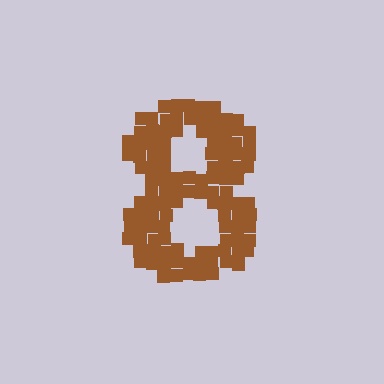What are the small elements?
The small elements are squares.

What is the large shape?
The large shape is the digit 8.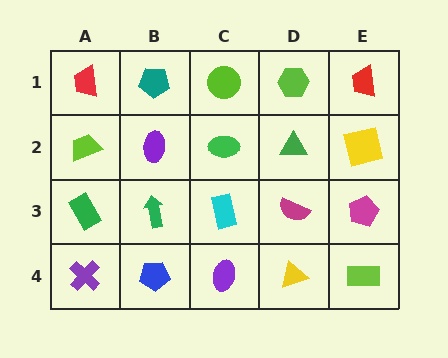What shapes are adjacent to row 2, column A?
A red trapezoid (row 1, column A), a green rectangle (row 3, column A), a purple ellipse (row 2, column B).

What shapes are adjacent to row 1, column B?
A purple ellipse (row 2, column B), a red trapezoid (row 1, column A), a lime circle (row 1, column C).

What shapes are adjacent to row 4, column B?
A green arrow (row 3, column B), a purple cross (row 4, column A), a purple ellipse (row 4, column C).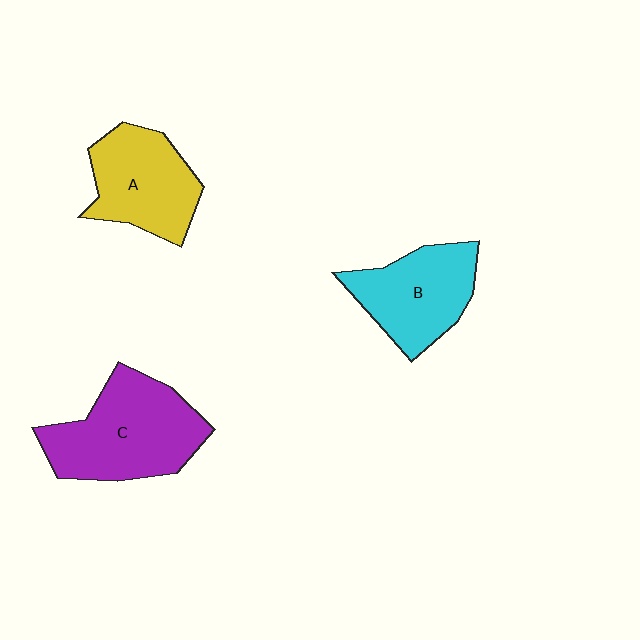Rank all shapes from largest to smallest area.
From largest to smallest: C (purple), A (yellow), B (cyan).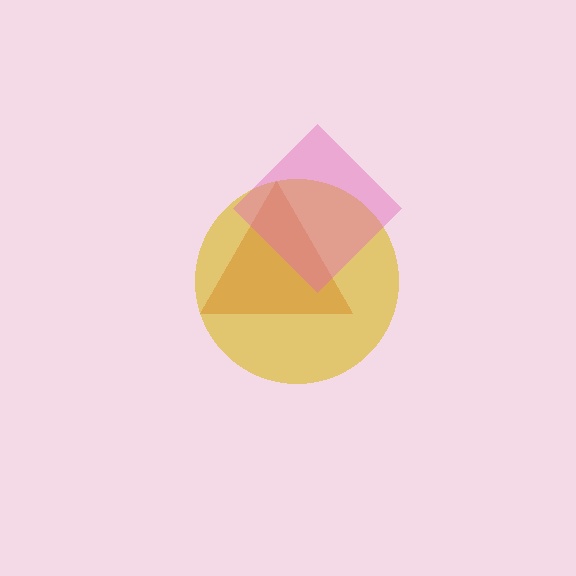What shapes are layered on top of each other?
The layered shapes are: a red triangle, a yellow circle, a pink diamond.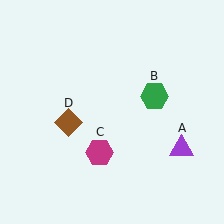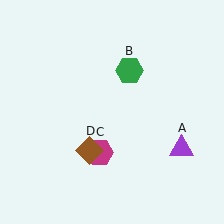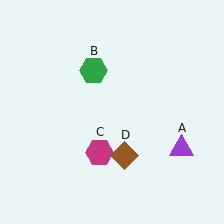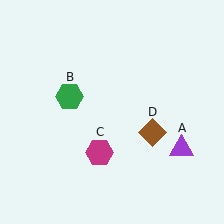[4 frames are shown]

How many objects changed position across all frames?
2 objects changed position: green hexagon (object B), brown diamond (object D).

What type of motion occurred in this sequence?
The green hexagon (object B), brown diamond (object D) rotated counterclockwise around the center of the scene.